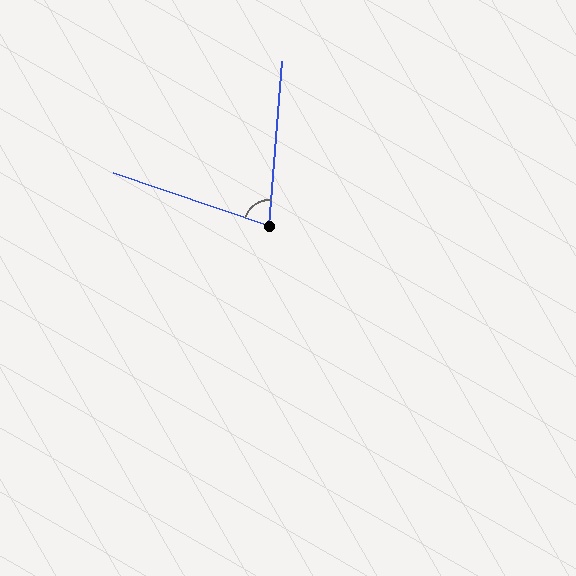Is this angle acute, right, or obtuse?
It is acute.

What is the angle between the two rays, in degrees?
Approximately 76 degrees.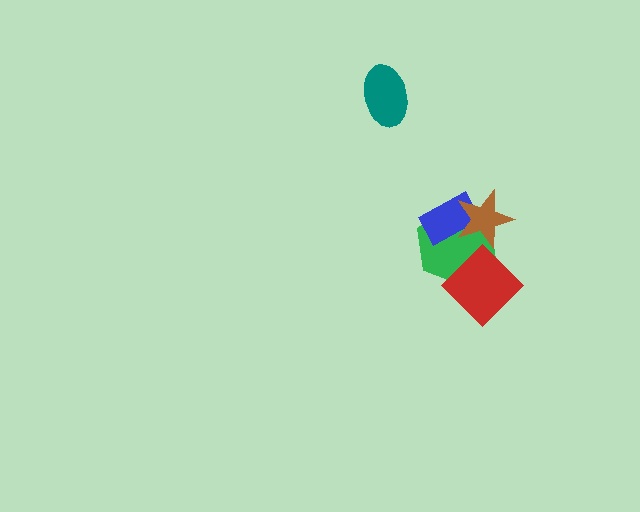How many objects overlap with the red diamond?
1 object overlaps with the red diamond.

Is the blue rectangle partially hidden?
Yes, it is partially covered by another shape.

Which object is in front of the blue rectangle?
The brown star is in front of the blue rectangle.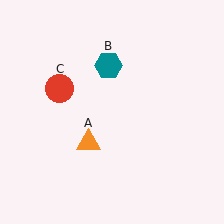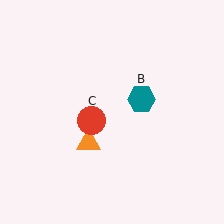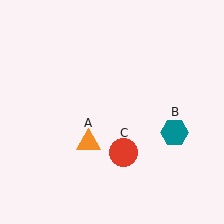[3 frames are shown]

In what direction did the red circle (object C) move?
The red circle (object C) moved down and to the right.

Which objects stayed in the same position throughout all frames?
Orange triangle (object A) remained stationary.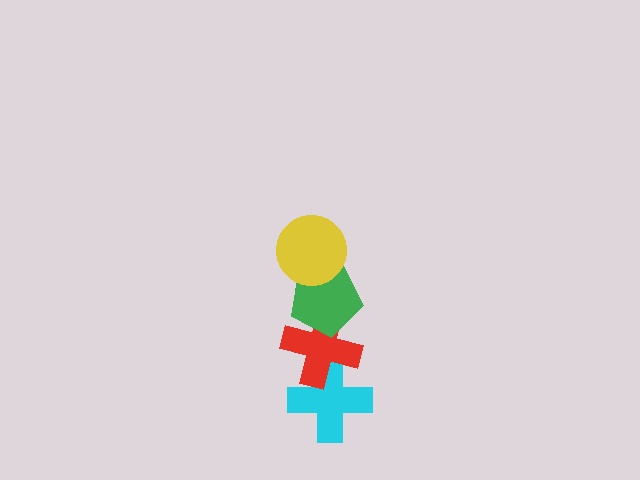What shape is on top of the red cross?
The green pentagon is on top of the red cross.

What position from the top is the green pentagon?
The green pentagon is 2nd from the top.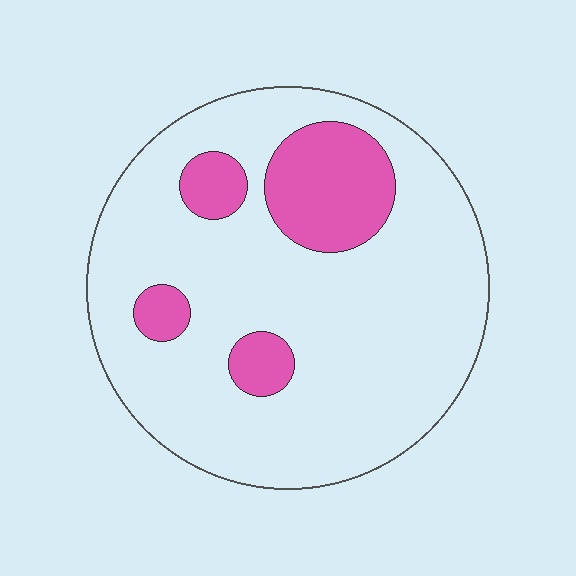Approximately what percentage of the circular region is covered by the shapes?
Approximately 20%.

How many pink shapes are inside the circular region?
4.